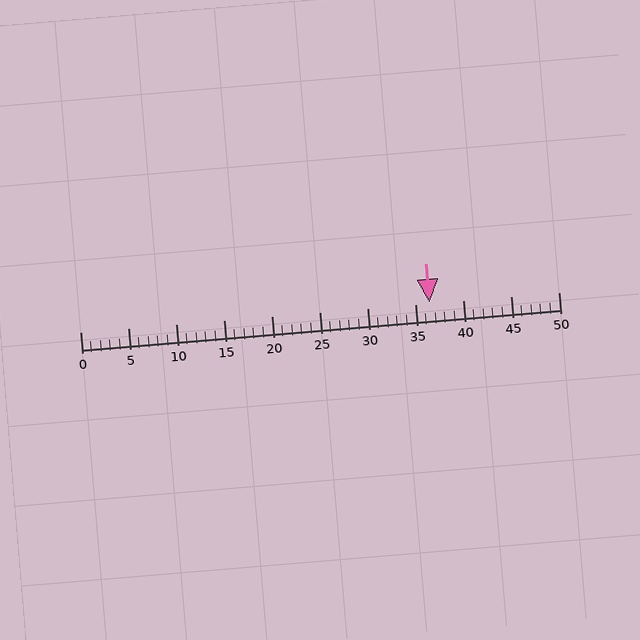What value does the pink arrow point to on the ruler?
The pink arrow points to approximately 36.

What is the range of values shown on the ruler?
The ruler shows values from 0 to 50.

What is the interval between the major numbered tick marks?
The major tick marks are spaced 5 units apart.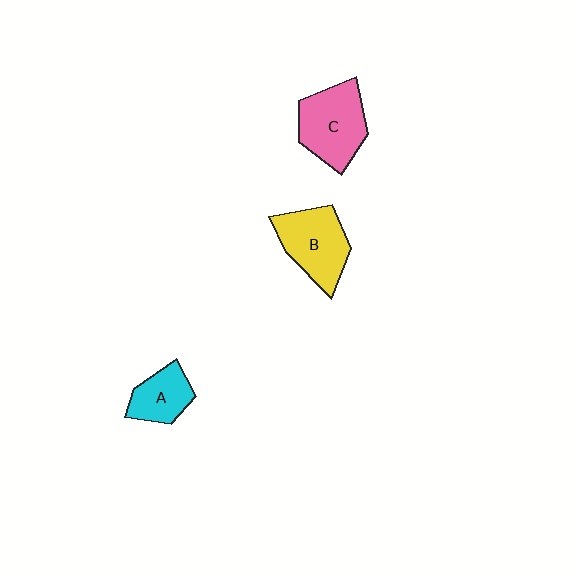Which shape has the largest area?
Shape C (pink).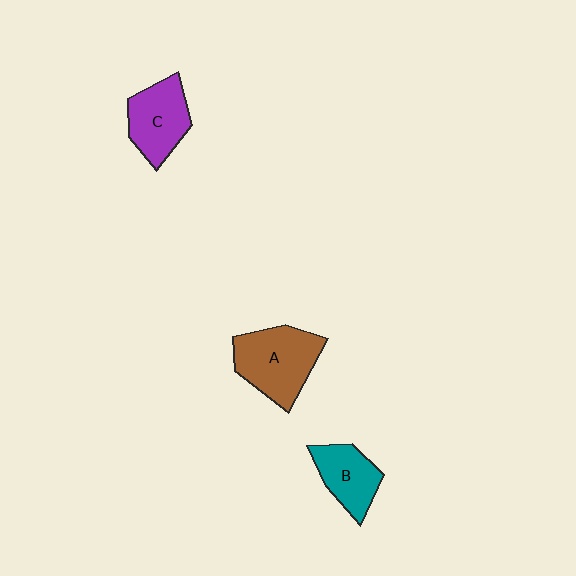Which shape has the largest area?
Shape A (brown).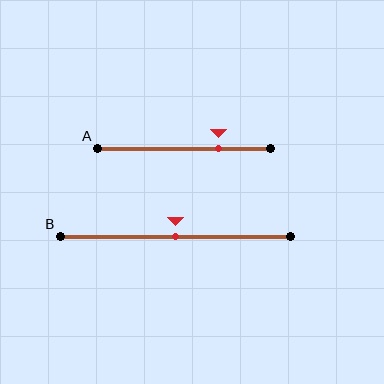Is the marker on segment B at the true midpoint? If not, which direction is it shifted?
Yes, the marker on segment B is at the true midpoint.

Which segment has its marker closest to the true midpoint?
Segment B has its marker closest to the true midpoint.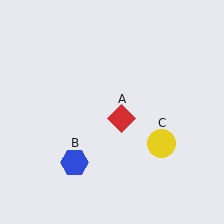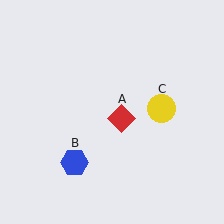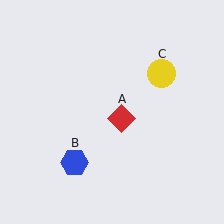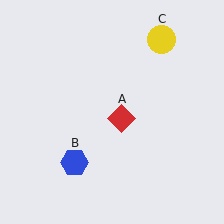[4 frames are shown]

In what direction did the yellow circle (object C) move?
The yellow circle (object C) moved up.